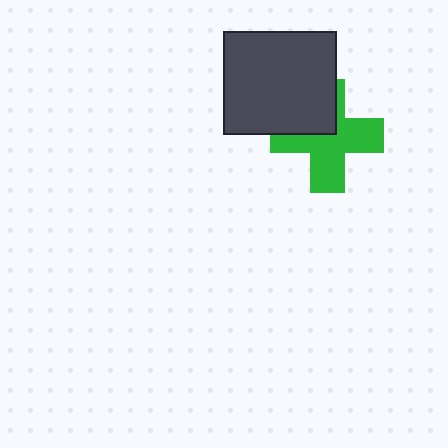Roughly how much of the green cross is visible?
Most of it is visible (roughly 67%).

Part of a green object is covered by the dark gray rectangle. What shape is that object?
It is a cross.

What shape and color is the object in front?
The object in front is a dark gray rectangle.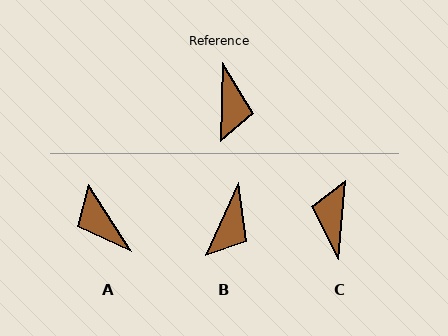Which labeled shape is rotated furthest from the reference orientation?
C, about 176 degrees away.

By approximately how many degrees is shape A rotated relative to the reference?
Approximately 146 degrees clockwise.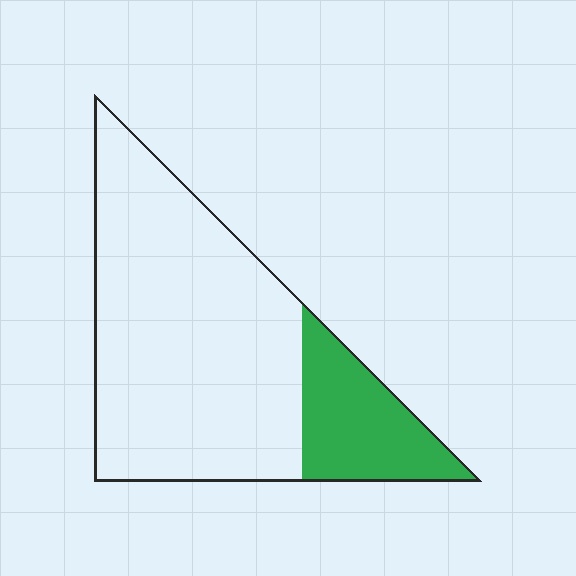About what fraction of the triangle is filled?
About one fifth (1/5).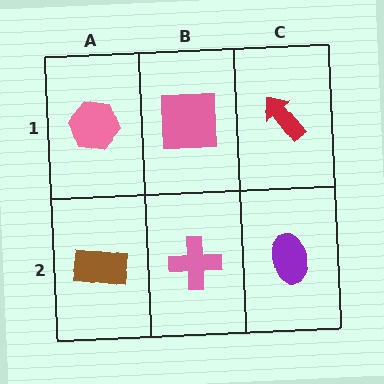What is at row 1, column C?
A red arrow.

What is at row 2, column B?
A pink cross.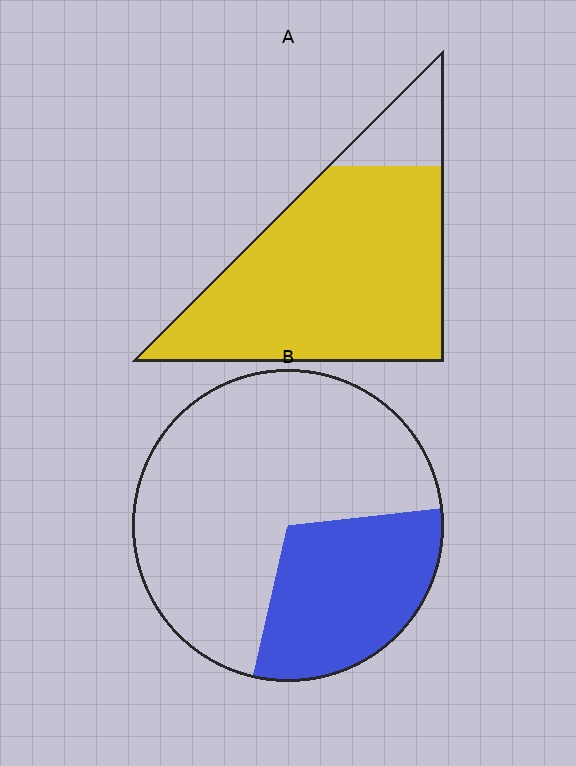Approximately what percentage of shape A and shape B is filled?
A is approximately 85% and B is approximately 30%.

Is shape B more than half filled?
No.